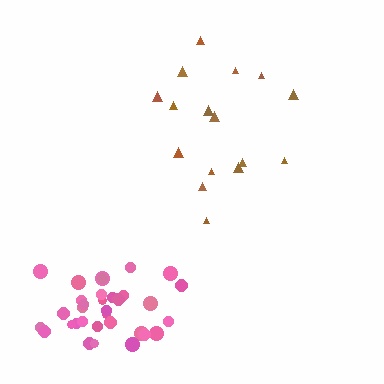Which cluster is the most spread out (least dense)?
Brown.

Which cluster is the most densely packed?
Pink.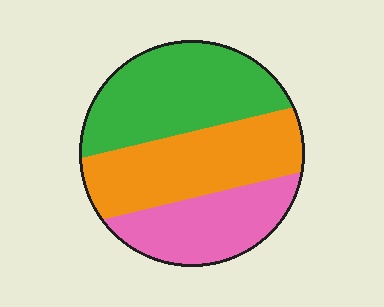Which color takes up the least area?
Pink, at roughly 25%.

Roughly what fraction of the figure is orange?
Orange covers 36% of the figure.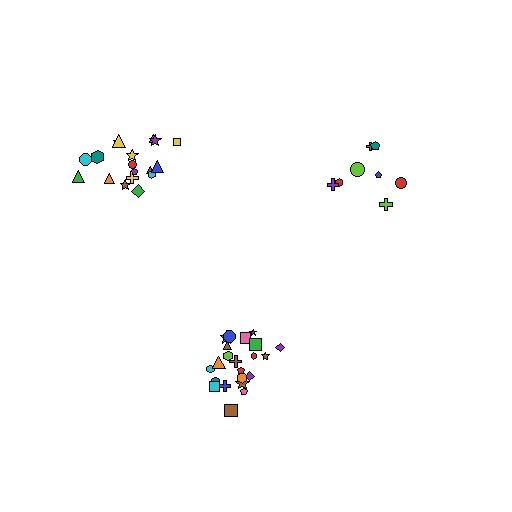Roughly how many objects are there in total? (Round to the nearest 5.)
Roughly 50 objects in total.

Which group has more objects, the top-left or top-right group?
The top-left group.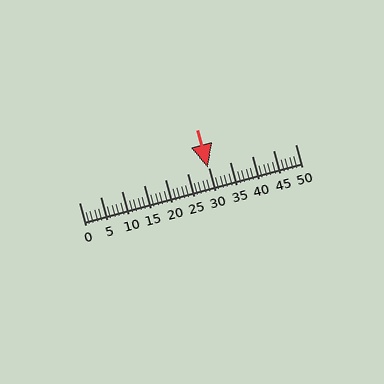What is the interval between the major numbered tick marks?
The major tick marks are spaced 5 units apart.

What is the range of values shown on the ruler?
The ruler shows values from 0 to 50.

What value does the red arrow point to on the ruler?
The red arrow points to approximately 30.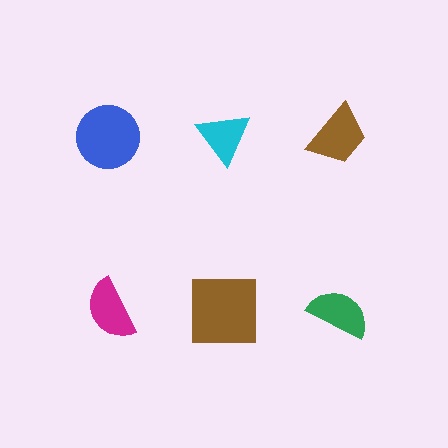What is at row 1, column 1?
A blue circle.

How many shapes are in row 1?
3 shapes.